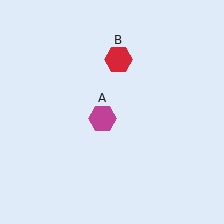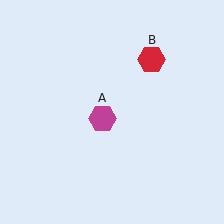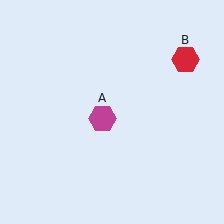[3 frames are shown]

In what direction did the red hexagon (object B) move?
The red hexagon (object B) moved right.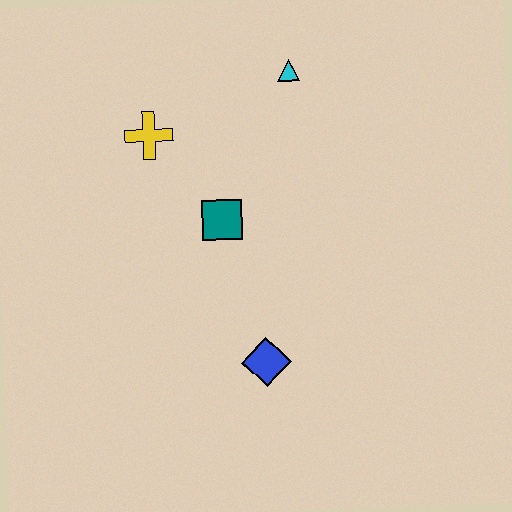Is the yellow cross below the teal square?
No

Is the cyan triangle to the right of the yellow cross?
Yes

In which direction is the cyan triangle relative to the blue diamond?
The cyan triangle is above the blue diamond.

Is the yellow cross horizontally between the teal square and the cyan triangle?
No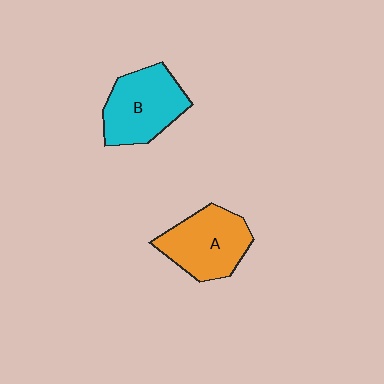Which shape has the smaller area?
Shape A (orange).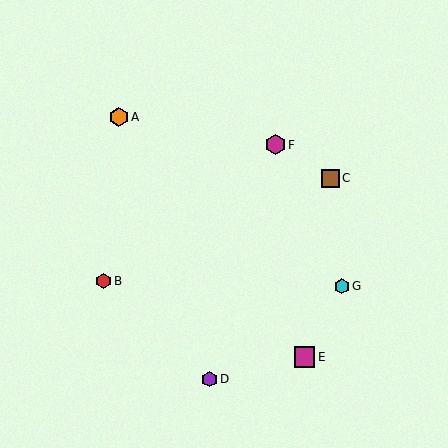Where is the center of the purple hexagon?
The center of the purple hexagon is at (209, 379).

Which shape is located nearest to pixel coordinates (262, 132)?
The magenta hexagon (labeled F) at (275, 145) is nearest to that location.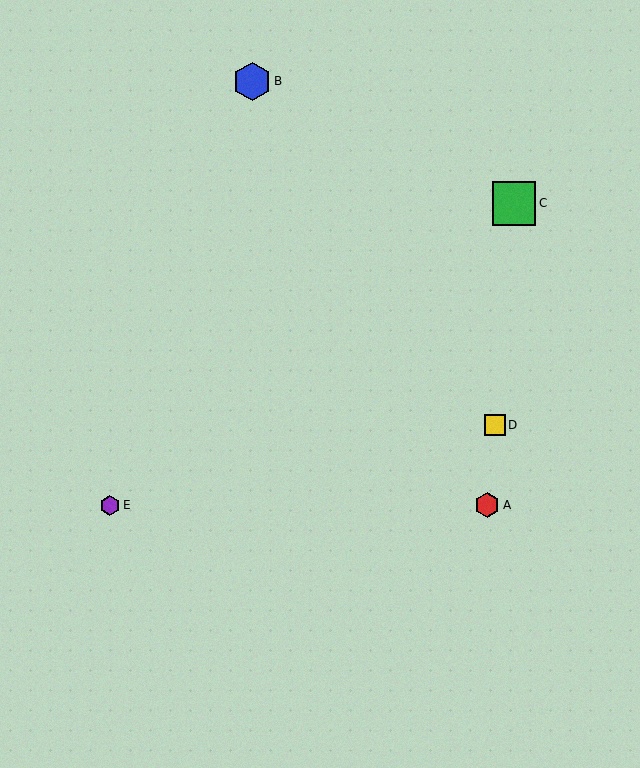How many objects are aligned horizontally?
2 objects (A, E) are aligned horizontally.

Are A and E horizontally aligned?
Yes, both are at y≈505.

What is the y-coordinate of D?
Object D is at y≈425.